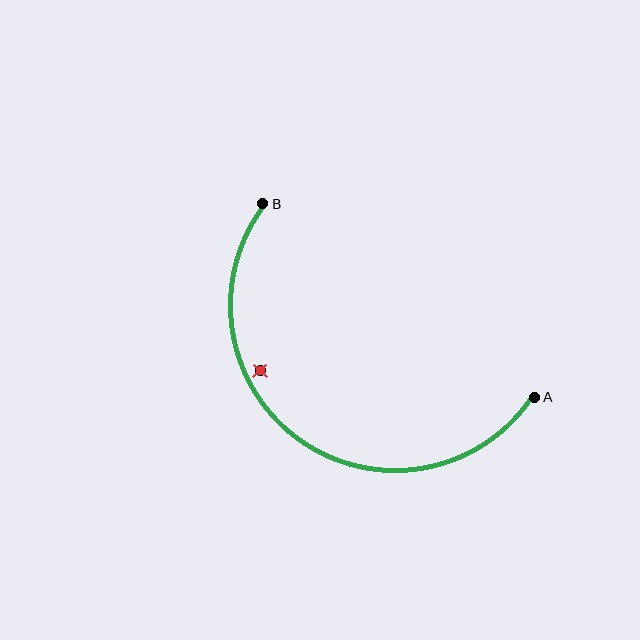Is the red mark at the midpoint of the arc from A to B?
No — the red mark does not lie on the arc at all. It sits slightly inside the curve.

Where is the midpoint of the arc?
The arc midpoint is the point on the curve farthest from the straight line joining A and B. It sits below and to the left of that line.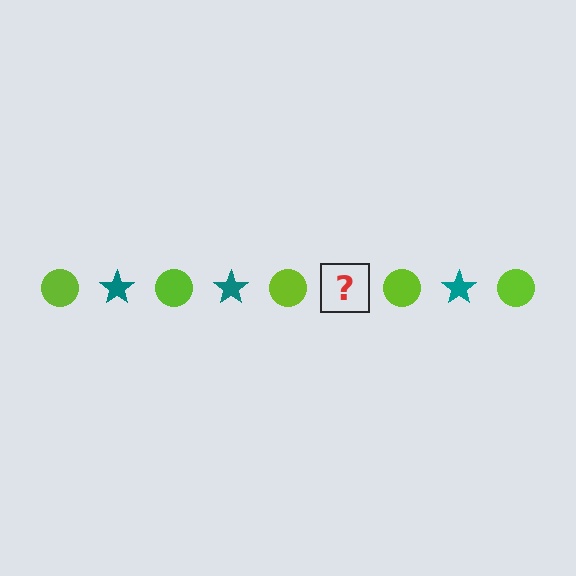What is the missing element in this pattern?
The missing element is a teal star.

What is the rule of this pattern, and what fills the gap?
The rule is that the pattern alternates between lime circle and teal star. The gap should be filled with a teal star.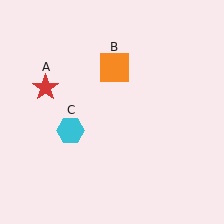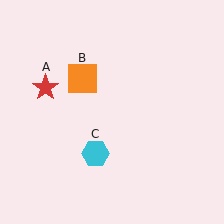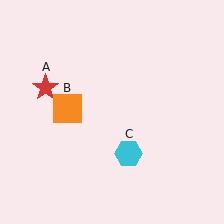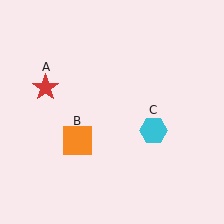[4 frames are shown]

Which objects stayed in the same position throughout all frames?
Red star (object A) remained stationary.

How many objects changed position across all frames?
2 objects changed position: orange square (object B), cyan hexagon (object C).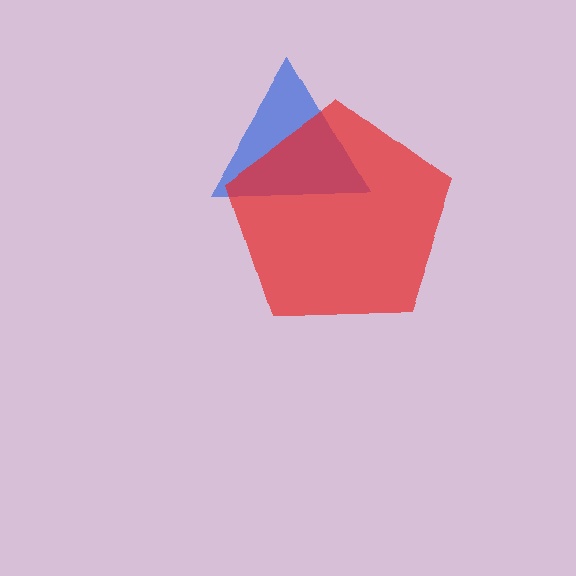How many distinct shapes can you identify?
There are 2 distinct shapes: a blue triangle, a red pentagon.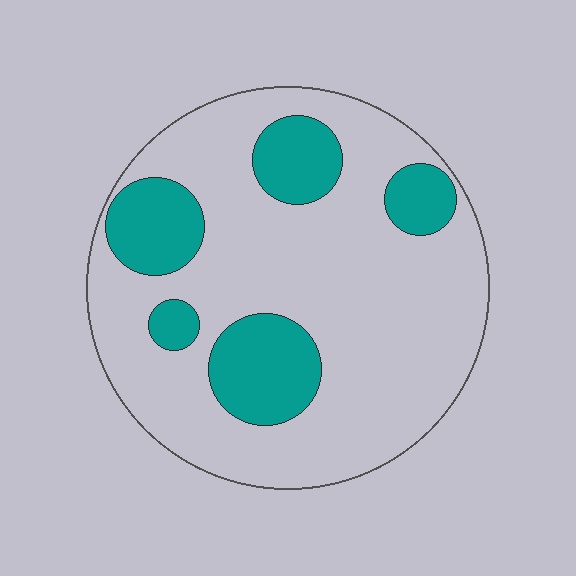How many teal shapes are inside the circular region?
5.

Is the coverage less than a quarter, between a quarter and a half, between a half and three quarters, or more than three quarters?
Less than a quarter.